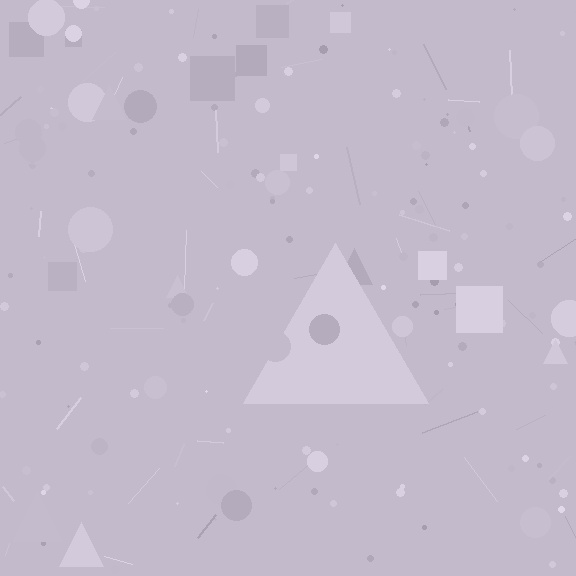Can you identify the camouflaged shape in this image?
The camouflaged shape is a triangle.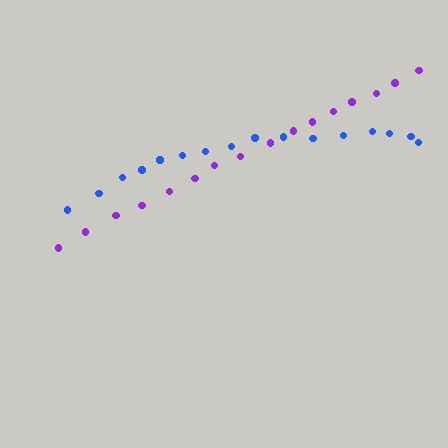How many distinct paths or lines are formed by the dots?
There are 2 distinct paths.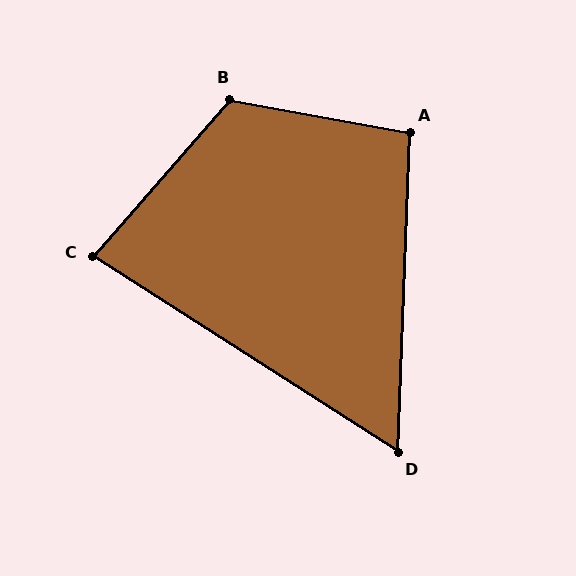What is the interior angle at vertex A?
Approximately 98 degrees (obtuse).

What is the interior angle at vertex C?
Approximately 82 degrees (acute).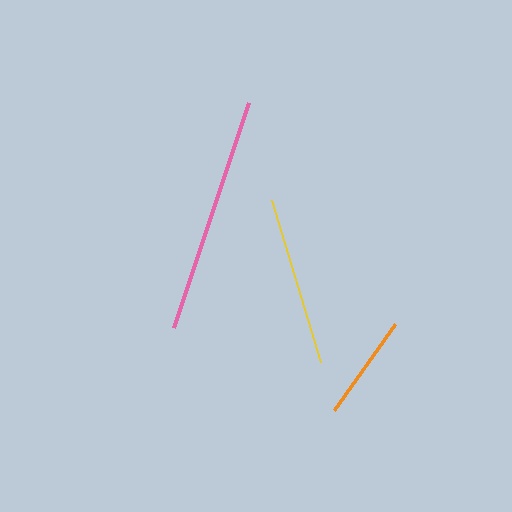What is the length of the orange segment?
The orange segment is approximately 104 pixels long.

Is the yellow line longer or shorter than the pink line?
The pink line is longer than the yellow line.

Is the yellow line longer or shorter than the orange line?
The yellow line is longer than the orange line.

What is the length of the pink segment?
The pink segment is approximately 237 pixels long.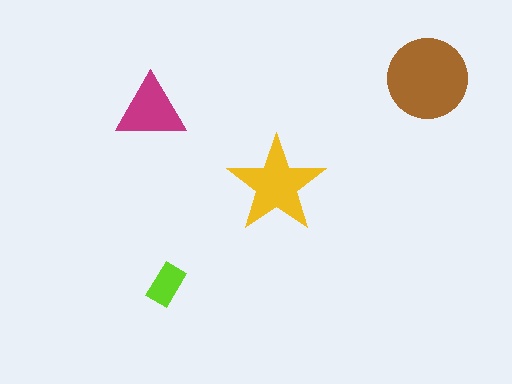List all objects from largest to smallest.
The brown circle, the yellow star, the magenta triangle, the lime rectangle.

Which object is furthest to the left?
The magenta triangle is leftmost.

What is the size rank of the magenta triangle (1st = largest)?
3rd.